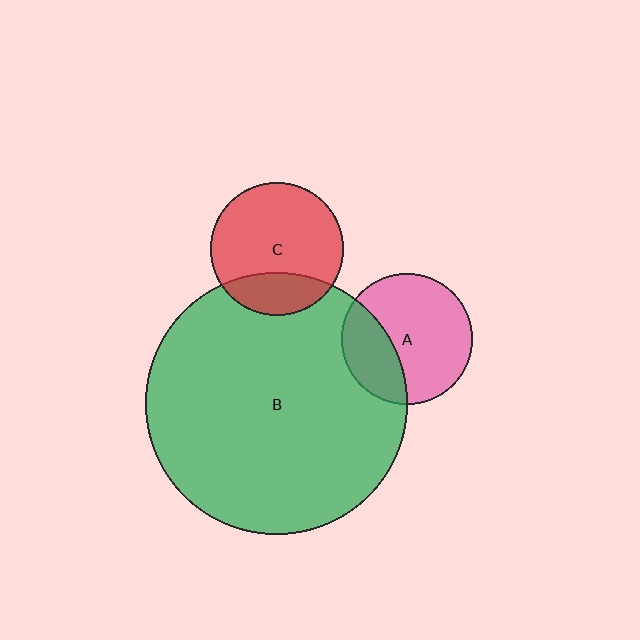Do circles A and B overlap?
Yes.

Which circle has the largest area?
Circle B (green).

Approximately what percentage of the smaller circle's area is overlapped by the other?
Approximately 30%.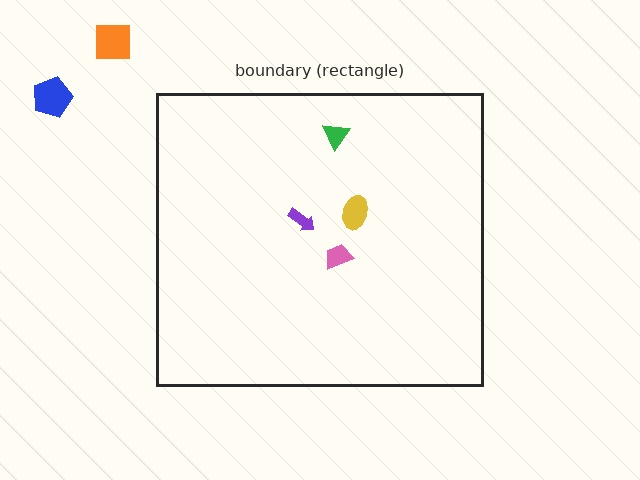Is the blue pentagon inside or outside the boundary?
Outside.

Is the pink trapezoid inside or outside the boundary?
Inside.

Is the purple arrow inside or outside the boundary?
Inside.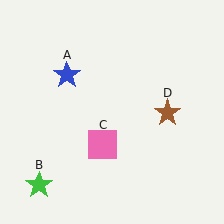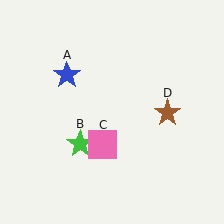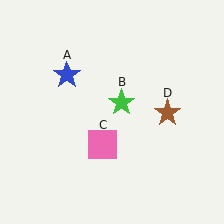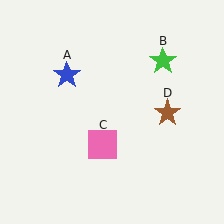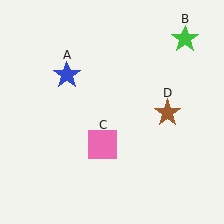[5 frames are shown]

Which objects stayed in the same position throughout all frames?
Blue star (object A) and pink square (object C) and brown star (object D) remained stationary.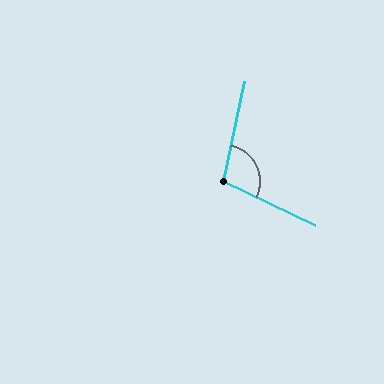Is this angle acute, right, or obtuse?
It is obtuse.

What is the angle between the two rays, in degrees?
Approximately 104 degrees.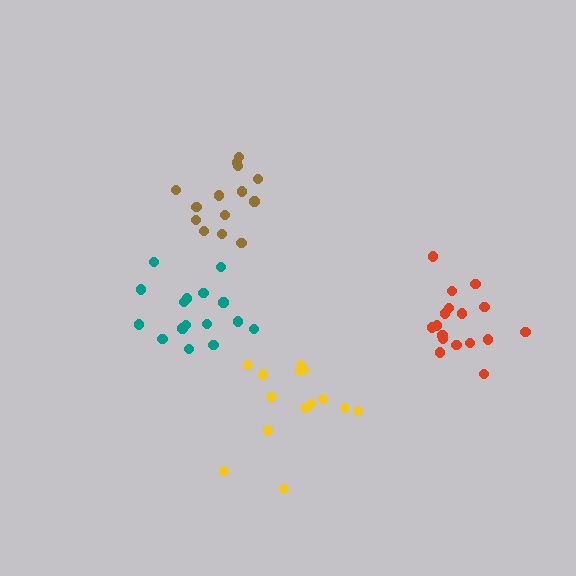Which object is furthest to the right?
The red cluster is rightmost.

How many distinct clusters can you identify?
There are 4 distinct clusters.